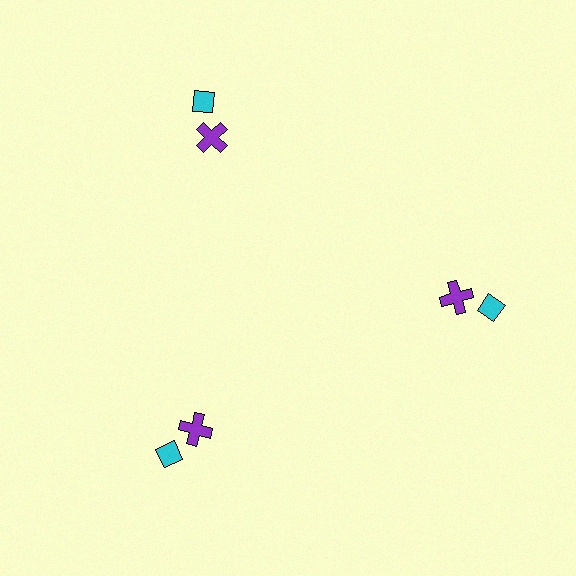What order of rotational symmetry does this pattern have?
This pattern has 3-fold rotational symmetry.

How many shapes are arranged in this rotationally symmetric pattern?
There are 6 shapes, arranged in 3 groups of 2.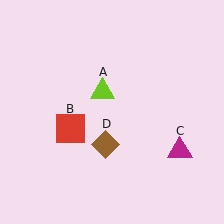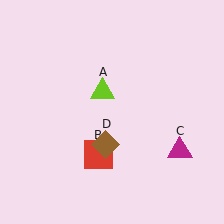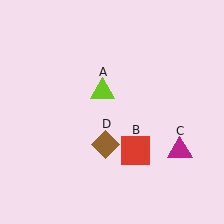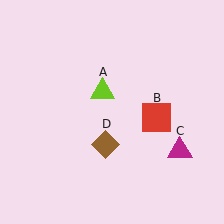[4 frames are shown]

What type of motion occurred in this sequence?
The red square (object B) rotated counterclockwise around the center of the scene.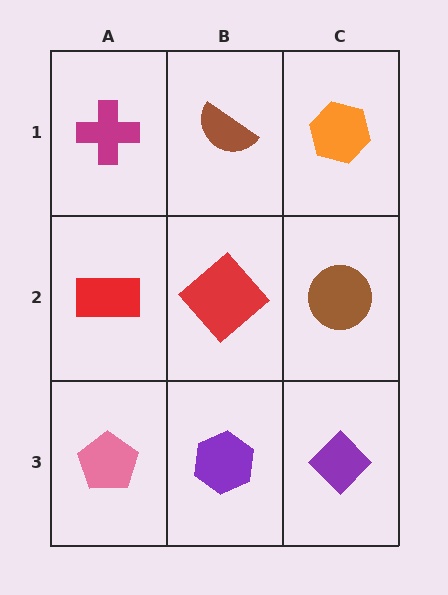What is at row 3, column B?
A purple hexagon.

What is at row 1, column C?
An orange hexagon.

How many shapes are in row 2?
3 shapes.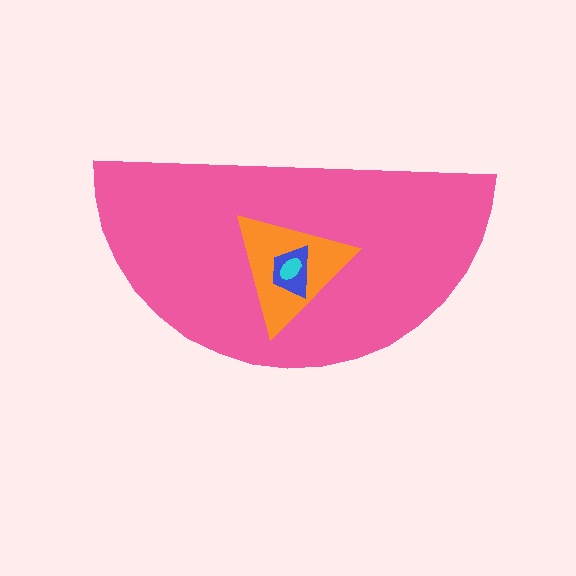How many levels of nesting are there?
4.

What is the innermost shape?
The cyan ellipse.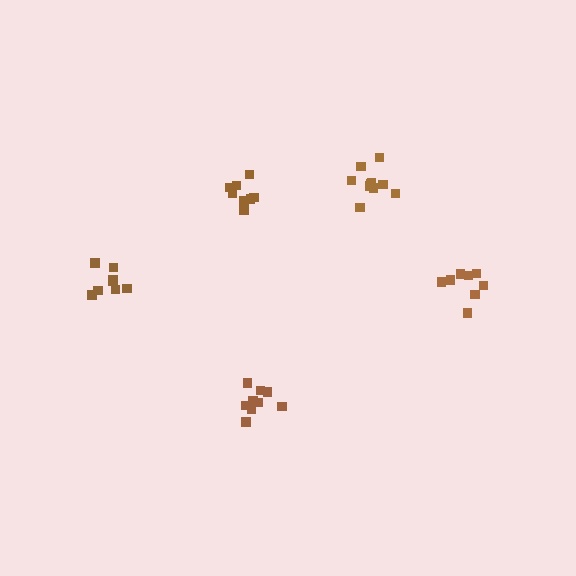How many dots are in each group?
Group 1: 9 dots, Group 2: 8 dots, Group 3: 10 dots, Group 4: 8 dots, Group 5: 8 dots (43 total).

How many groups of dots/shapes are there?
There are 5 groups.